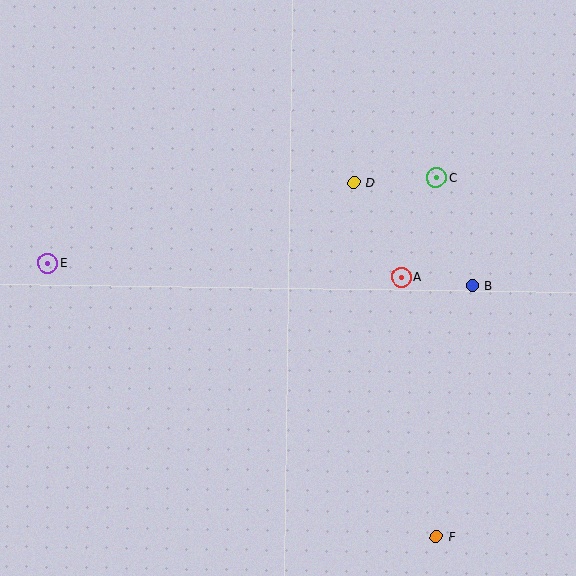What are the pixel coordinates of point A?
Point A is at (401, 277).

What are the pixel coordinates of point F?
Point F is at (436, 537).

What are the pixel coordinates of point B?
Point B is at (472, 285).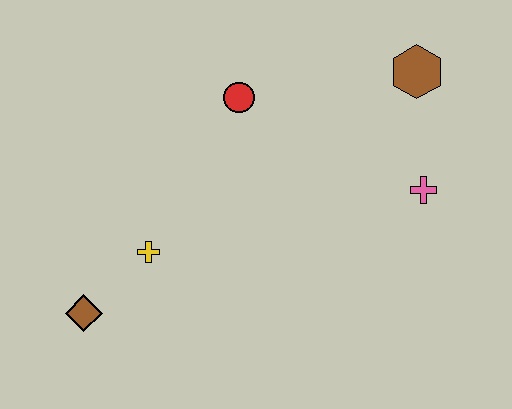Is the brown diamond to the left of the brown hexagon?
Yes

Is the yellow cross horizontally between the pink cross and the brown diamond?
Yes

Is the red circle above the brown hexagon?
No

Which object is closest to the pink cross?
The brown hexagon is closest to the pink cross.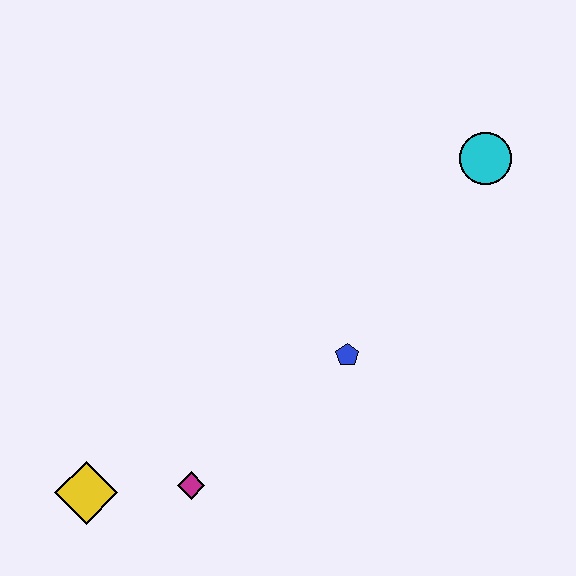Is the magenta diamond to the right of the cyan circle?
No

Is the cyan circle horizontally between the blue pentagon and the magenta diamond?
No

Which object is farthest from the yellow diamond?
The cyan circle is farthest from the yellow diamond.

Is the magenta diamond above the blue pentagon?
No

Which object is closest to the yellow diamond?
The magenta diamond is closest to the yellow diamond.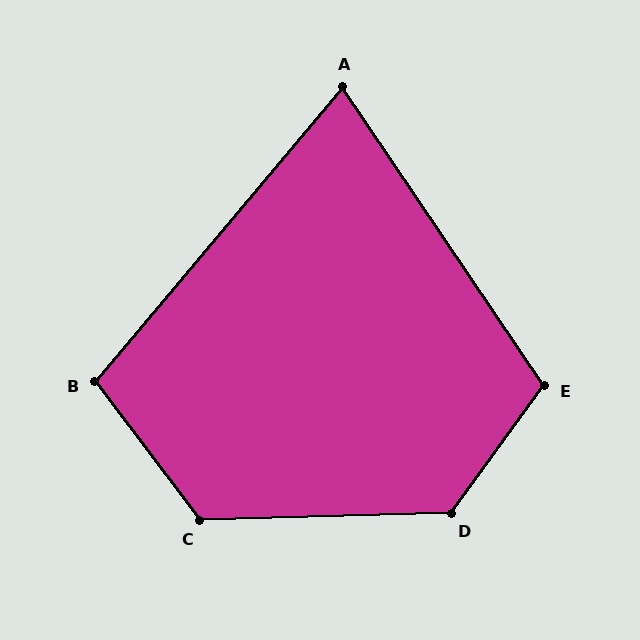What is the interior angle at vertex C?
Approximately 126 degrees (obtuse).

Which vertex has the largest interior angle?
D, at approximately 128 degrees.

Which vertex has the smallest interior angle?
A, at approximately 74 degrees.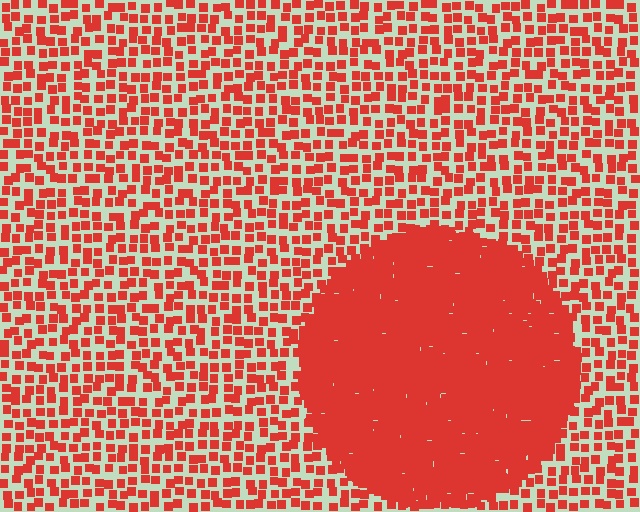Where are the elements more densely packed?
The elements are more densely packed inside the circle boundary.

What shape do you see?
I see a circle.